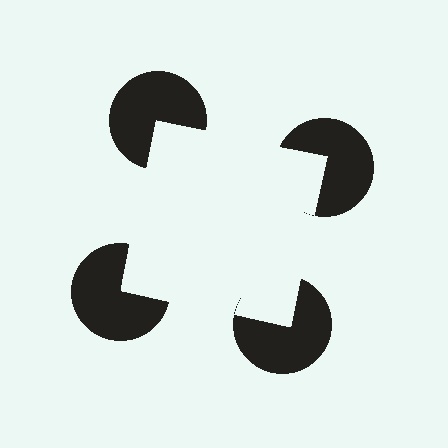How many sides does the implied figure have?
4 sides.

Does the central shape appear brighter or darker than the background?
It typically appears slightly brighter than the background, even though no actual brightness change is drawn.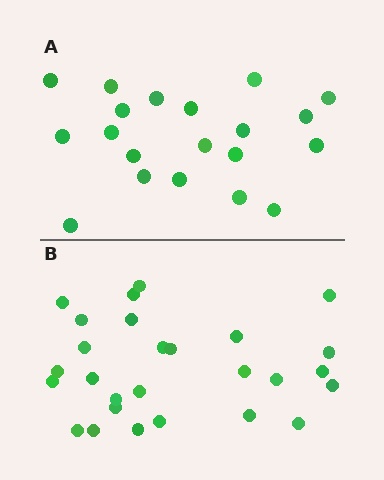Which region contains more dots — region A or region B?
Region B (the bottom region) has more dots.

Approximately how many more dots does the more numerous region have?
Region B has roughly 8 or so more dots than region A.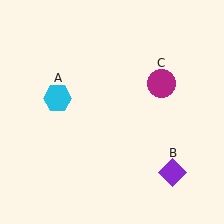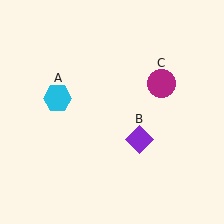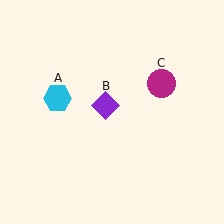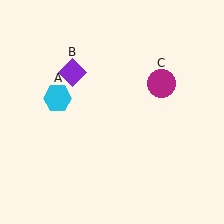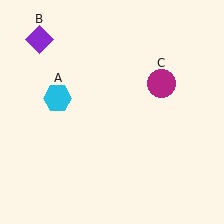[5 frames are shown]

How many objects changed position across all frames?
1 object changed position: purple diamond (object B).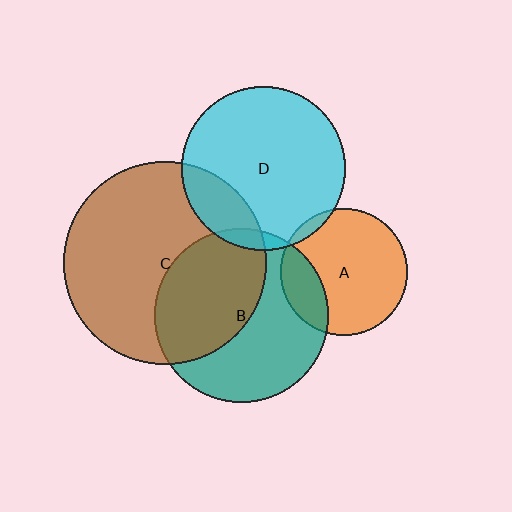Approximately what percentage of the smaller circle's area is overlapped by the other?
Approximately 5%.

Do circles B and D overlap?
Yes.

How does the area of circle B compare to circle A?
Approximately 1.9 times.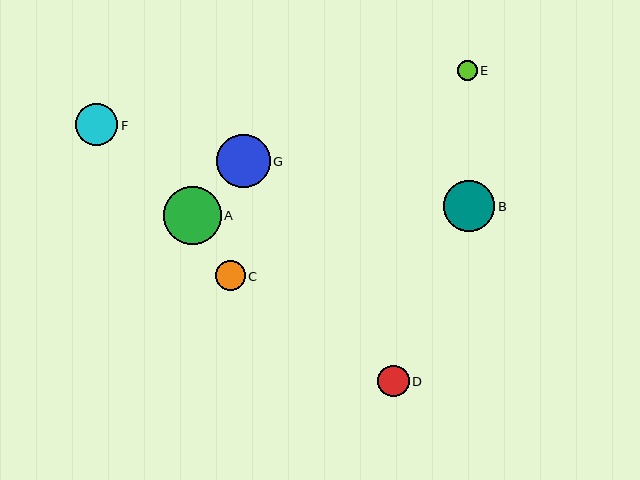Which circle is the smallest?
Circle E is the smallest with a size of approximately 20 pixels.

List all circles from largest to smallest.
From largest to smallest: A, G, B, F, D, C, E.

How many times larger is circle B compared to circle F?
Circle B is approximately 1.2 times the size of circle F.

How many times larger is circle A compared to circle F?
Circle A is approximately 1.4 times the size of circle F.